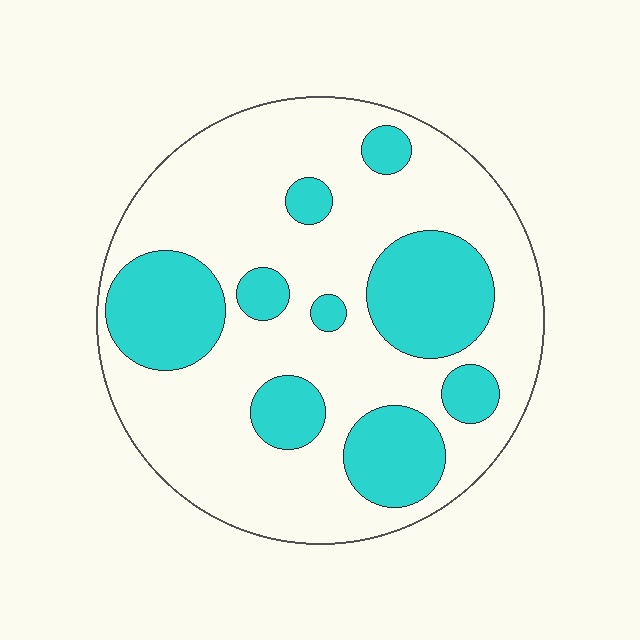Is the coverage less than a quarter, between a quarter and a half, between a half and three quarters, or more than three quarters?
Between a quarter and a half.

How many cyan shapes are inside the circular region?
9.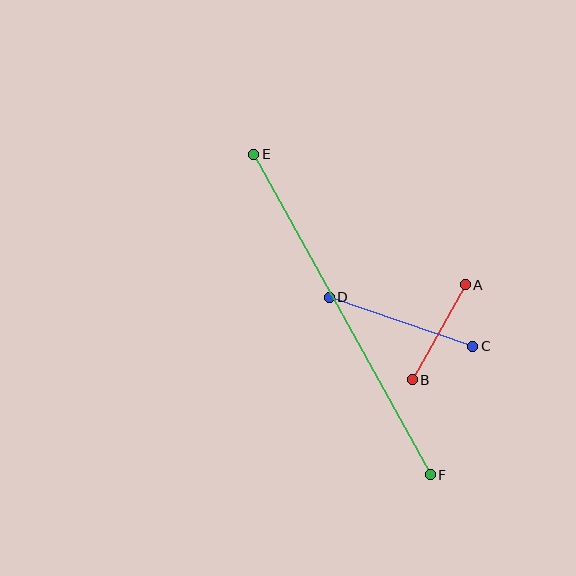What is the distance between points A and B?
The distance is approximately 109 pixels.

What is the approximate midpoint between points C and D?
The midpoint is at approximately (401, 322) pixels.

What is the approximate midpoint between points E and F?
The midpoint is at approximately (342, 314) pixels.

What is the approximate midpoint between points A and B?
The midpoint is at approximately (439, 332) pixels.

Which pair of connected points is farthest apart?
Points E and F are farthest apart.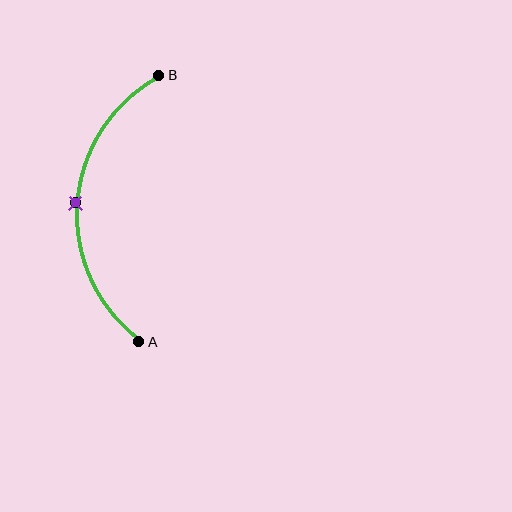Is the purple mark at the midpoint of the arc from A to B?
Yes. The purple mark lies on the arc at equal arc-length from both A and B — it is the arc midpoint.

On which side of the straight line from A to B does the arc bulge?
The arc bulges to the left of the straight line connecting A and B.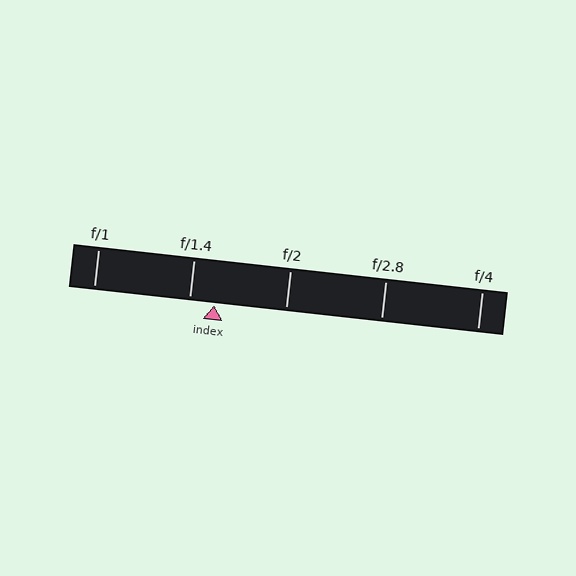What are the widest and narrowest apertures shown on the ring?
The widest aperture shown is f/1 and the narrowest is f/4.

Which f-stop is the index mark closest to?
The index mark is closest to f/1.4.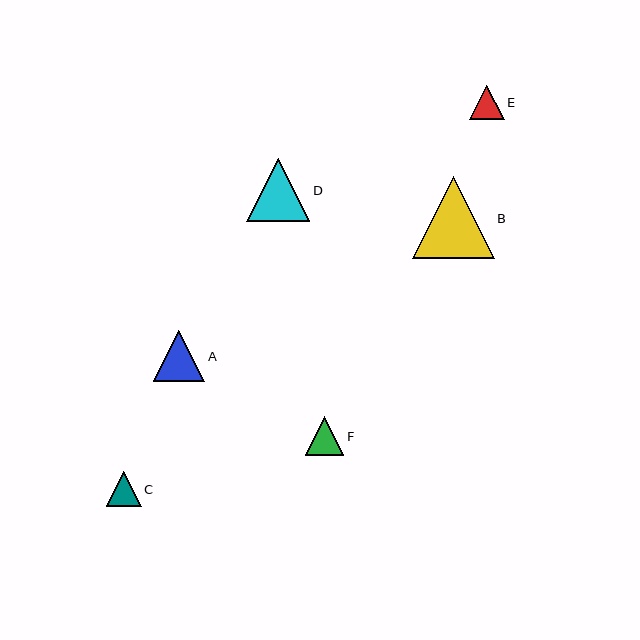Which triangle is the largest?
Triangle B is the largest with a size of approximately 82 pixels.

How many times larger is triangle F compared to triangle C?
Triangle F is approximately 1.1 times the size of triangle C.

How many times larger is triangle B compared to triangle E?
Triangle B is approximately 2.4 times the size of triangle E.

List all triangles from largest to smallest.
From largest to smallest: B, D, A, F, C, E.